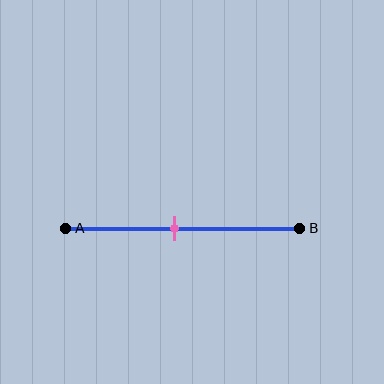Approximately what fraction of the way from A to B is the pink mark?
The pink mark is approximately 45% of the way from A to B.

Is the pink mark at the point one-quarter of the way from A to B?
No, the mark is at about 45% from A, not at the 25% one-quarter point.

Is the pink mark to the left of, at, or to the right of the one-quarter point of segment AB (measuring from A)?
The pink mark is to the right of the one-quarter point of segment AB.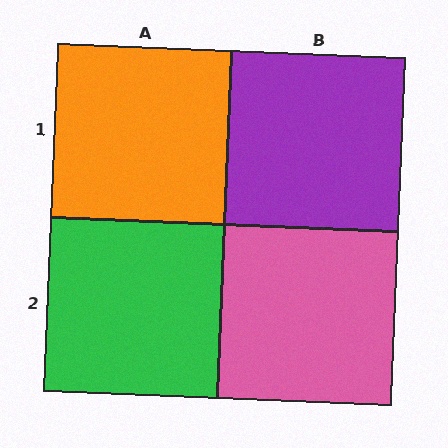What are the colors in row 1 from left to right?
Orange, purple.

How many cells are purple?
1 cell is purple.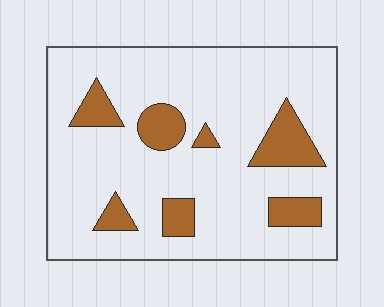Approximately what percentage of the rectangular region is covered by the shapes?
Approximately 15%.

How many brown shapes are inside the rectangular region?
7.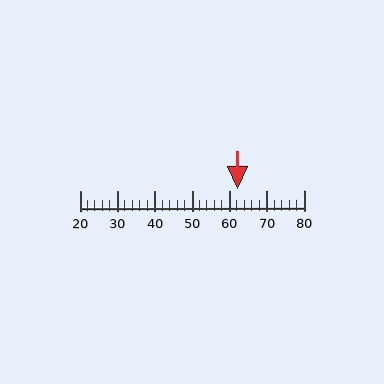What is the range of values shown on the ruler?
The ruler shows values from 20 to 80.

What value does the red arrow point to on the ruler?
The red arrow points to approximately 62.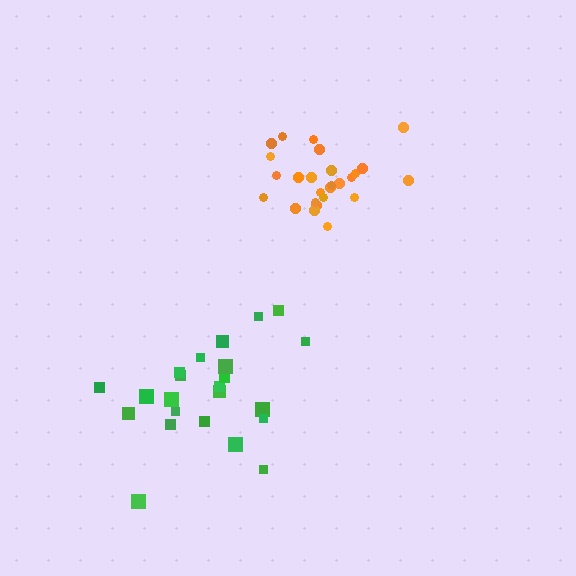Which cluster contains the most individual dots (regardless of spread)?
Orange (27).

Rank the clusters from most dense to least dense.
orange, green.